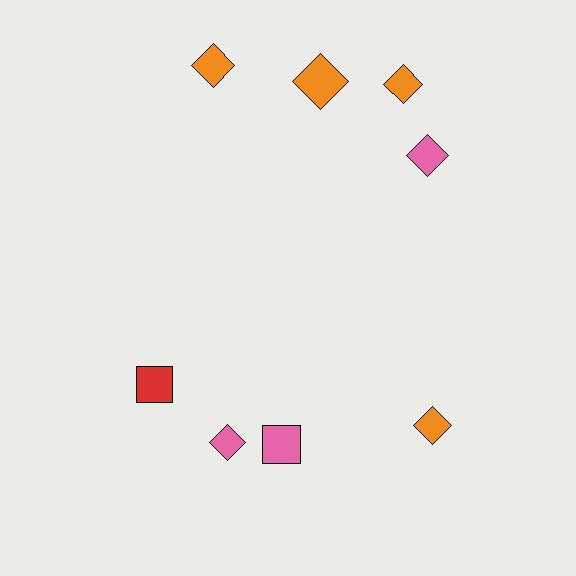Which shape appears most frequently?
Diamond, with 6 objects.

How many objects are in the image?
There are 8 objects.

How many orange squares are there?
There are no orange squares.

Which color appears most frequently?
Orange, with 4 objects.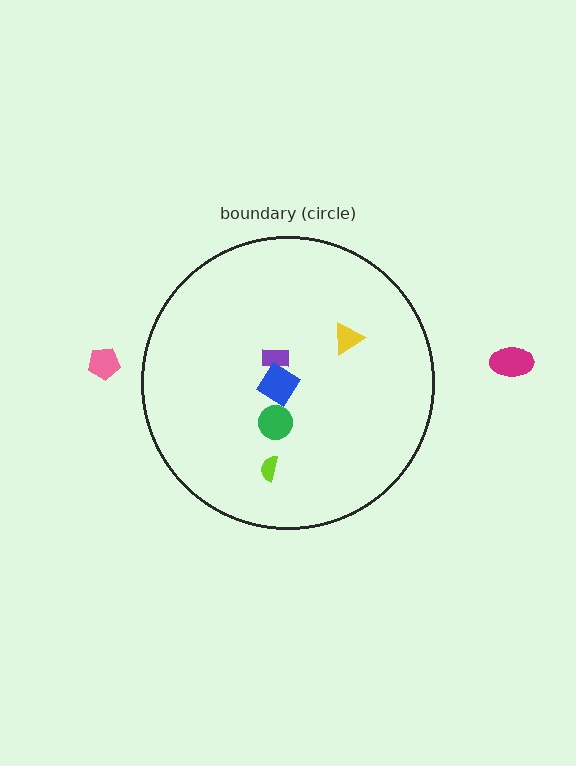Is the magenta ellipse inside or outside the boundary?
Outside.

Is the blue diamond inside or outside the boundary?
Inside.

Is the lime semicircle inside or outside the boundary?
Inside.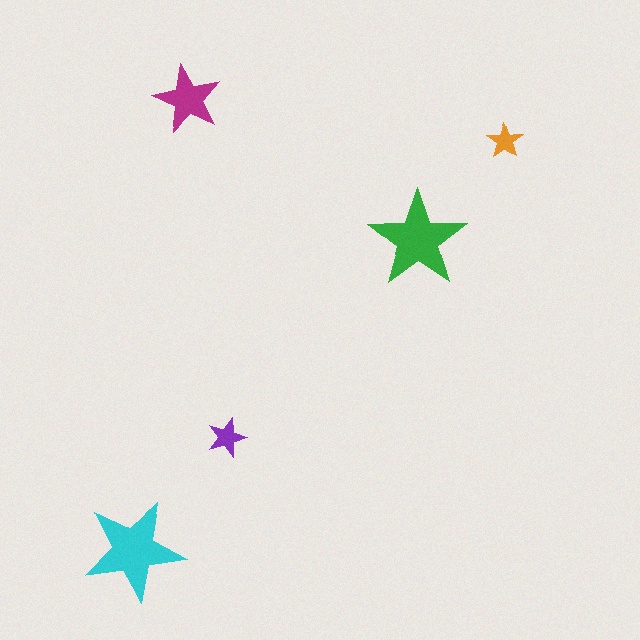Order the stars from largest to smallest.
the cyan one, the green one, the magenta one, the purple one, the orange one.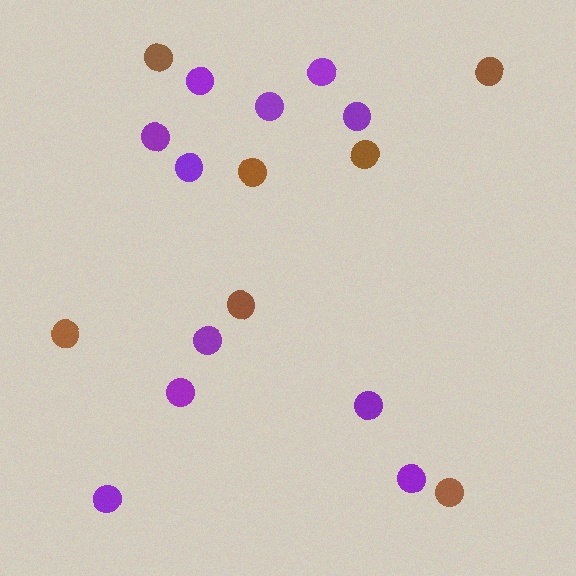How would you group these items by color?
There are 2 groups: one group of purple circles (11) and one group of brown circles (7).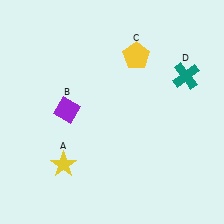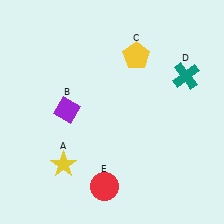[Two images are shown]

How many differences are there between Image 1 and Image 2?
There is 1 difference between the two images.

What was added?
A red circle (E) was added in Image 2.